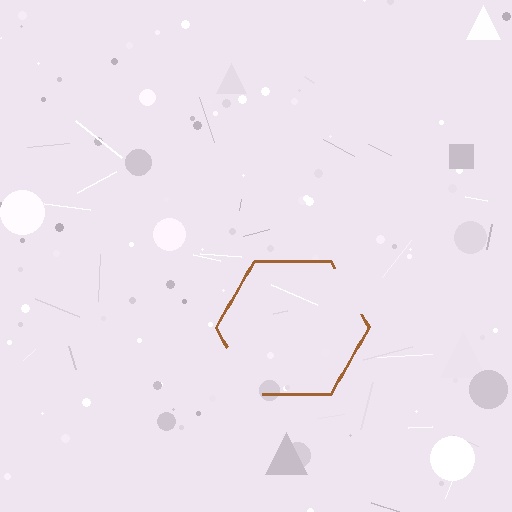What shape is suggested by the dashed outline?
The dashed outline suggests a hexagon.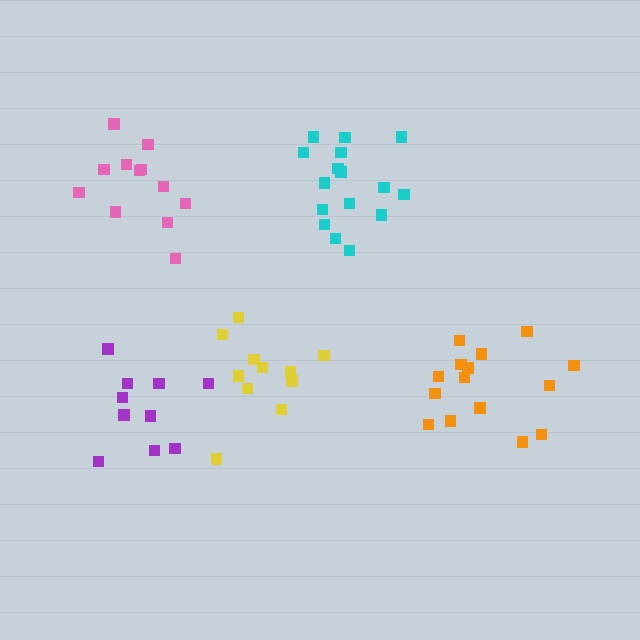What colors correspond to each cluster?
The clusters are colored: cyan, yellow, pink, orange, purple.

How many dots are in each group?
Group 1: 16 dots, Group 2: 11 dots, Group 3: 12 dots, Group 4: 15 dots, Group 5: 10 dots (64 total).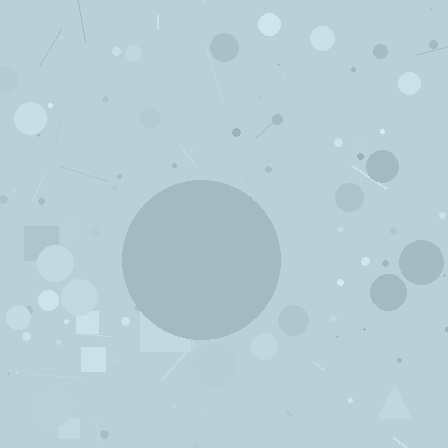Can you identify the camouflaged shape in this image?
The camouflaged shape is a circle.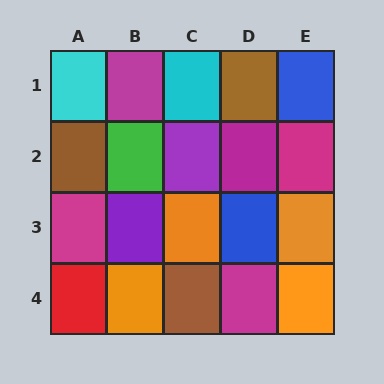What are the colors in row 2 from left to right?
Brown, green, purple, magenta, magenta.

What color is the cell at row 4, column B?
Orange.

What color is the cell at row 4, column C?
Brown.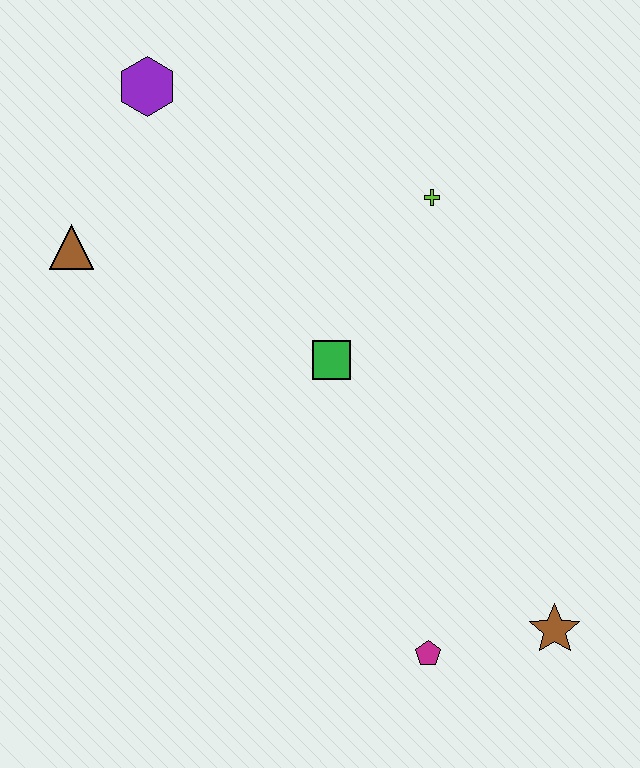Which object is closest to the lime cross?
The green square is closest to the lime cross.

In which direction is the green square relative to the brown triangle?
The green square is to the right of the brown triangle.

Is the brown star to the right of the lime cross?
Yes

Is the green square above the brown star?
Yes